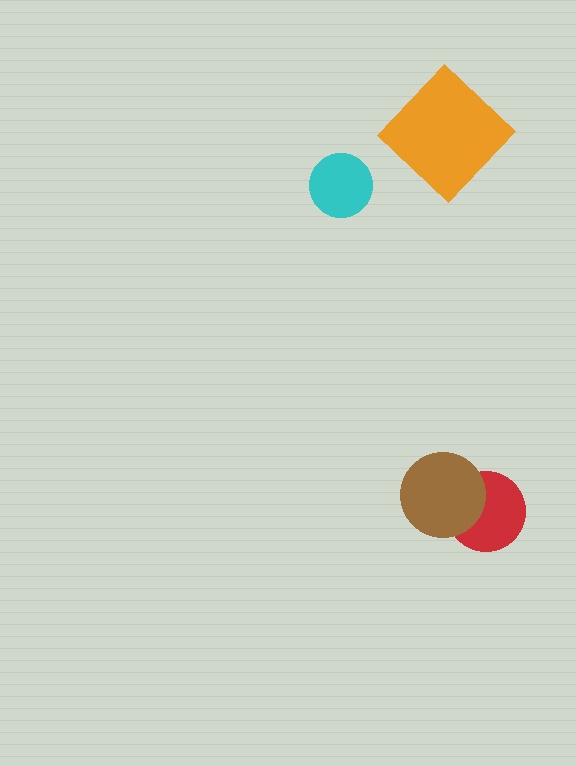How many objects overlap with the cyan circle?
0 objects overlap with the cyan circle.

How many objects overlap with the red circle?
1 object overlaps with the red circle.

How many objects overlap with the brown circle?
1 object overlaps with the brown circle.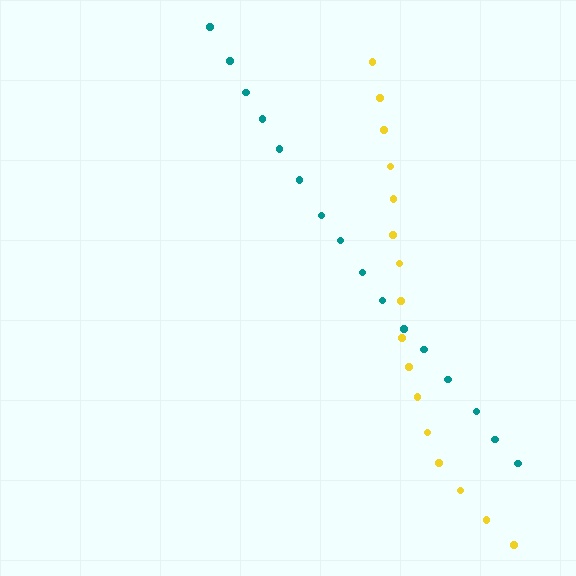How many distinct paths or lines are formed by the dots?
There are 2 distinct paths.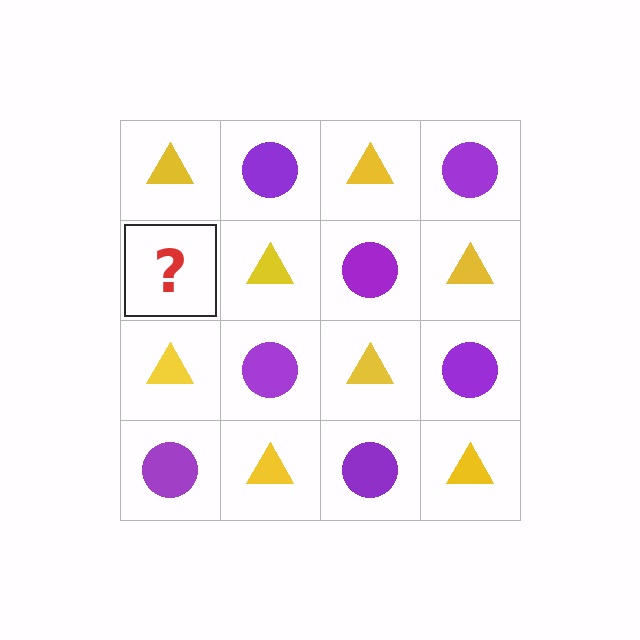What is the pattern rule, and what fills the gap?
The rule is that it alternates yellow triangle and purple circle in a checkerboard pattern. The gap should be filled with a purple circle.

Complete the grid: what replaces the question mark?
The question mark should be replaced with a purple circle.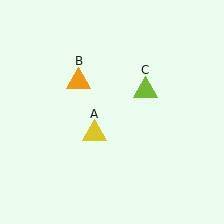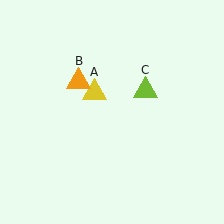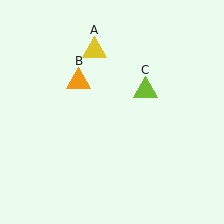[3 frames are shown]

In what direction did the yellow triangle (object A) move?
The yellow triangle (object A) moved up.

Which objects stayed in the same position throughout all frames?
Orange triangle (object B) and lime triangle (object C) remained stationary.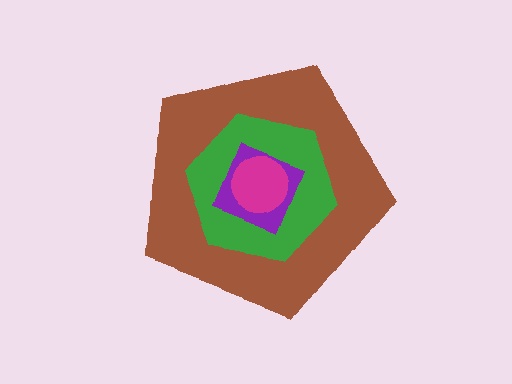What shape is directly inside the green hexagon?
The purple diamond.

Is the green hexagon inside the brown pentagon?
Yes.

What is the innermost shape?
The magenta circle.